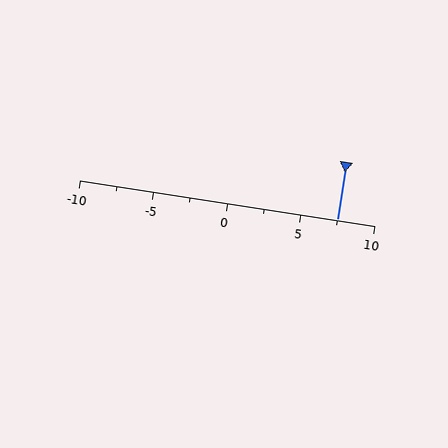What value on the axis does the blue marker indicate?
The marker indicates approximately 7.5.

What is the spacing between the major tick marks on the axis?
The major ticks are spaced 5 apart.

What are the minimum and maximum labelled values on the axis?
The axis runs from -10 to 10.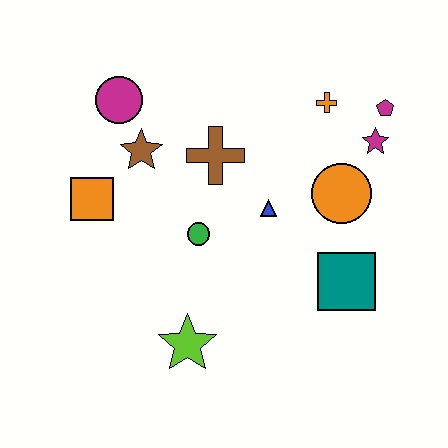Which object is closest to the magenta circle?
The brown star is closest to the magenta circle.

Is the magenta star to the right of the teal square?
Yes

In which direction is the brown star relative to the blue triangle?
The brown star is to the left of the blue triangle.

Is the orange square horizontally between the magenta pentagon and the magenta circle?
No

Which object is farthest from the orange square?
The magenta pentagon is farthest from the orange square.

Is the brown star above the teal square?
Yes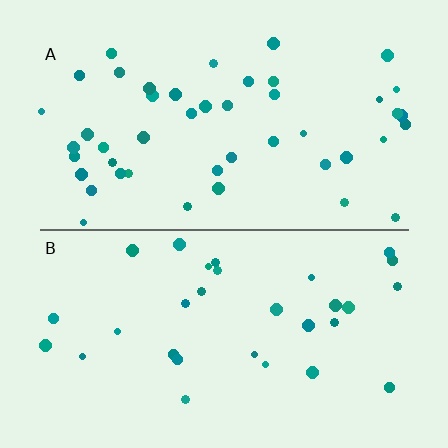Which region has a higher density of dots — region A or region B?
A (the top).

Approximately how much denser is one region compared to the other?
Approximately 1.5× — region A over region B.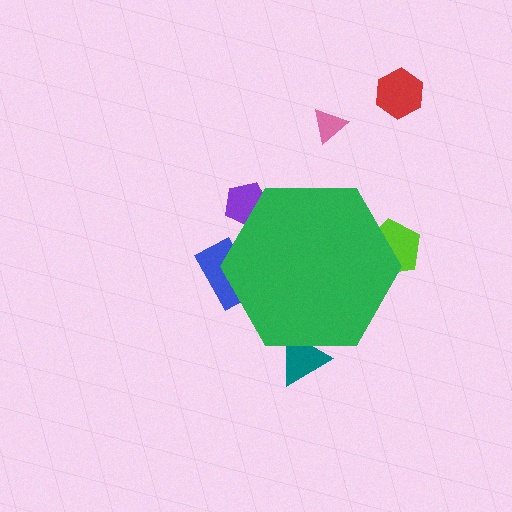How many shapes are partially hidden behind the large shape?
4 shapes are partially hidden.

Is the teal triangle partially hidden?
Yes, the teal triangle is partially hidden behind the green hexagon.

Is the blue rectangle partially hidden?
Yes, the blue rectangle is partially hidden behind the green hexagon.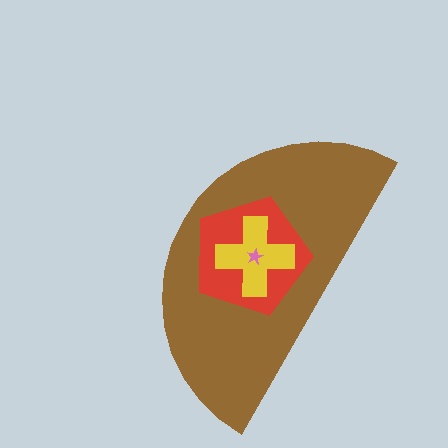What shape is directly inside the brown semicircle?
The red pentagon.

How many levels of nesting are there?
4.